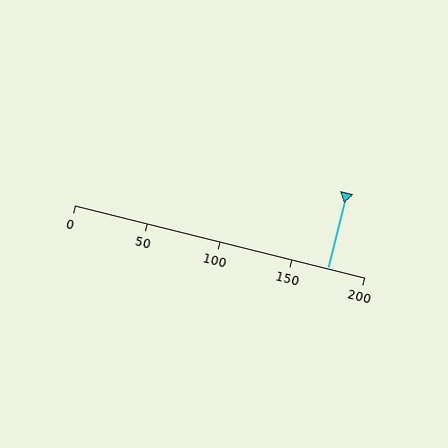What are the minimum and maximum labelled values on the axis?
The axis runs from 0 to 200.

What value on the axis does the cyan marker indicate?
The marker indicates approximately 175.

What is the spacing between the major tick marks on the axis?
The major ticks are spaced 50 apart.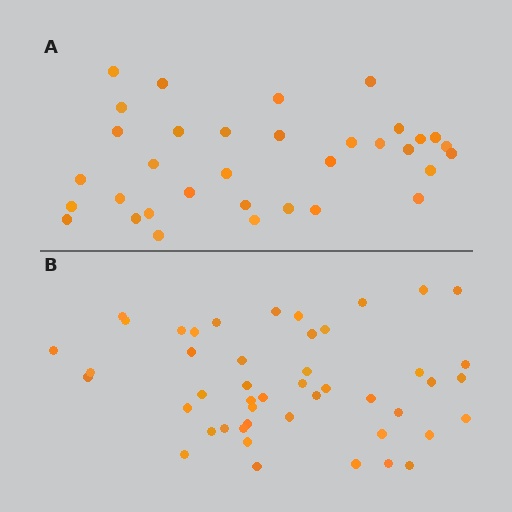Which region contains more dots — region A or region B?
Region B (the bottom region) has more dots.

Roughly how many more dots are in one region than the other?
Region B has approximately 15 more dots than region A.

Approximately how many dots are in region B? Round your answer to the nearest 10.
About 50 dots. (The exact count is 47, which rounds to 50.)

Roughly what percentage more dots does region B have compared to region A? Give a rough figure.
About 40% more.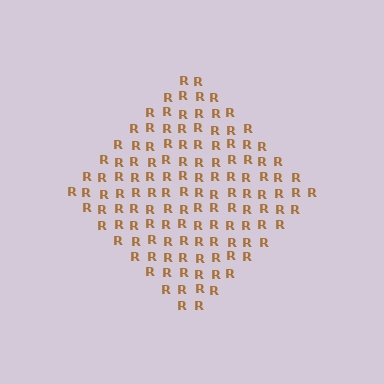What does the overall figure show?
The overall figure shows a diamond.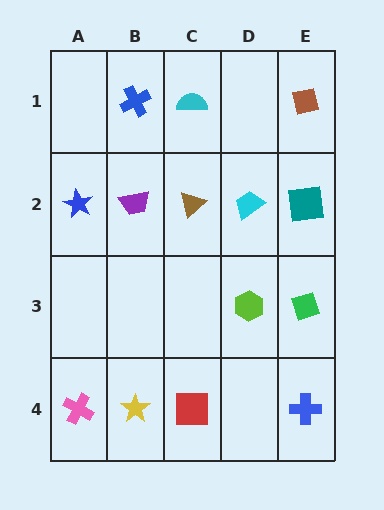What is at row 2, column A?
A blue star.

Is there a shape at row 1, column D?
No, that cell is empty.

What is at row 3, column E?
A green diamond.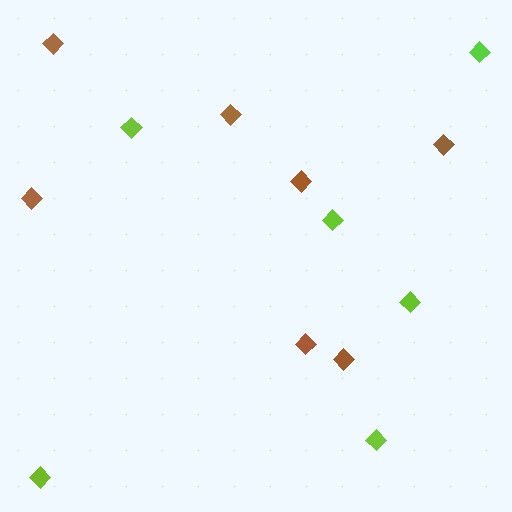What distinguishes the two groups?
There are 2 groups: one group of brown diamonds (7) and one group of lime diamonds (6).